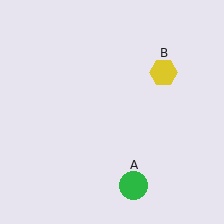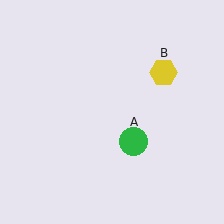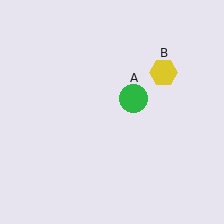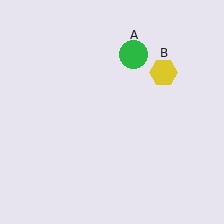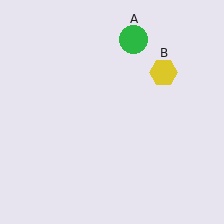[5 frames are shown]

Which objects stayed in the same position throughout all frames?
Yellow hexagon (object B) remained stationary.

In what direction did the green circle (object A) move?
The green circle (object A) moved up.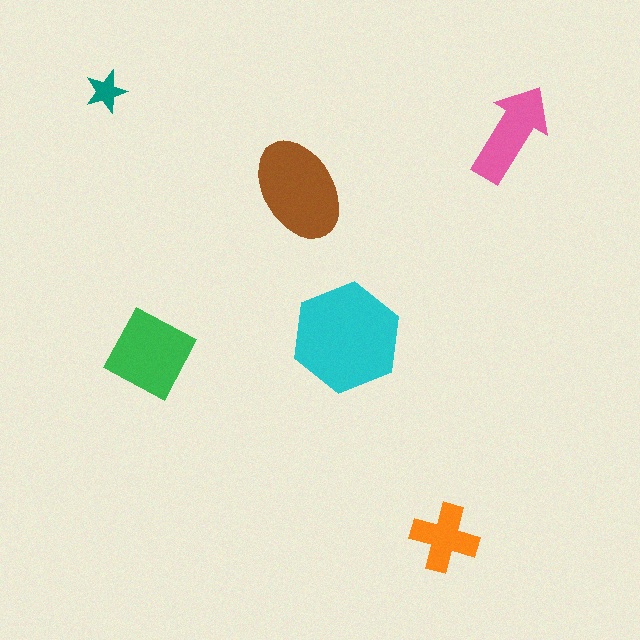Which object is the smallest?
The teal star.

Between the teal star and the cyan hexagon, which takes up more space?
The cyan hexagon.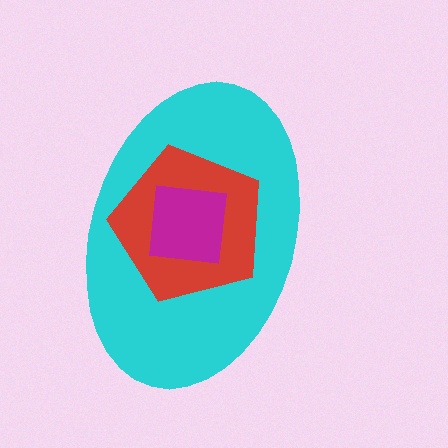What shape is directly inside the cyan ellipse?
The red pentagon.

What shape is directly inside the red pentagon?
The magenta square.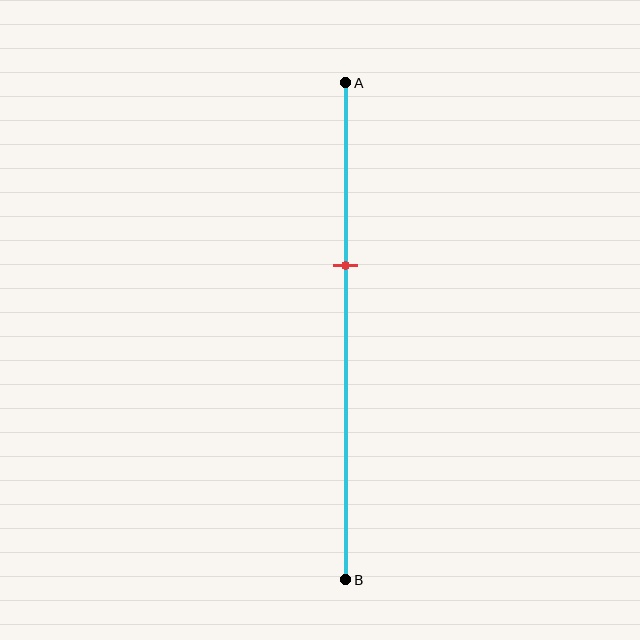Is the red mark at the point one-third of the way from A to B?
No, the mark is at about 35% from A, not at the 33% one-third point.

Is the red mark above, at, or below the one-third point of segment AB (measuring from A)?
The red mark is below the one-third point of segment AB.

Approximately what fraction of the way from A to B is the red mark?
The red mark is approximately 35% of the way from A to B.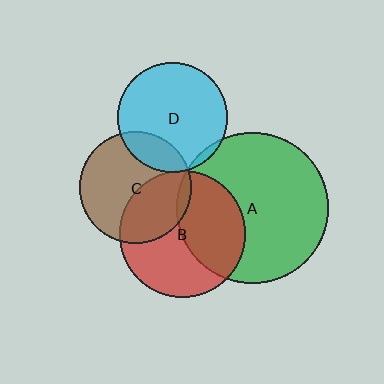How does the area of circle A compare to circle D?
Approximately 1.9 times.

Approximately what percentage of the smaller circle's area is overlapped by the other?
Approximately 40%.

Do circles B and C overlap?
Yes.